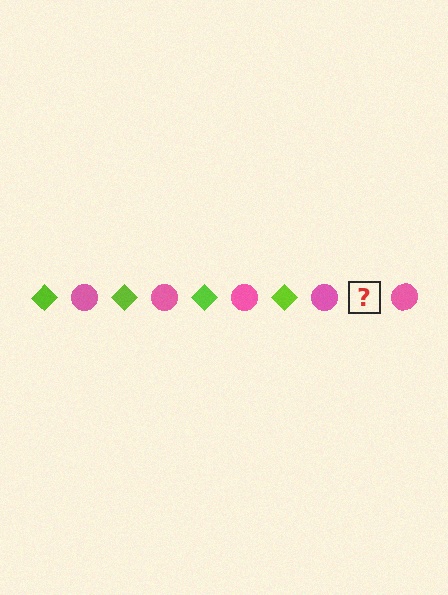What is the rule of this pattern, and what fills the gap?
The rule is that the pattern alternates between lime diamond and pink circle. The gap should be filled with a lime diamond.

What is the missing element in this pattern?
The missing element is a lime diamond.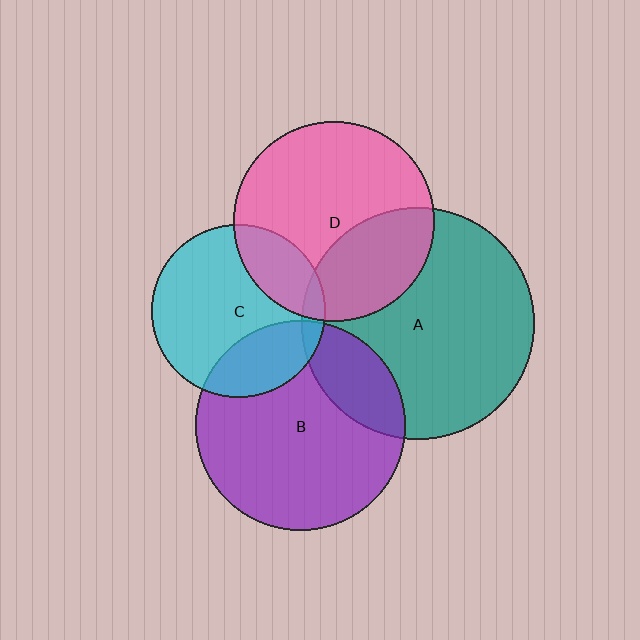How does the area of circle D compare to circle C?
Approximately 1.3 times.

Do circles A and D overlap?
Yes.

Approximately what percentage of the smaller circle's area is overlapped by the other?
Approximately 30%.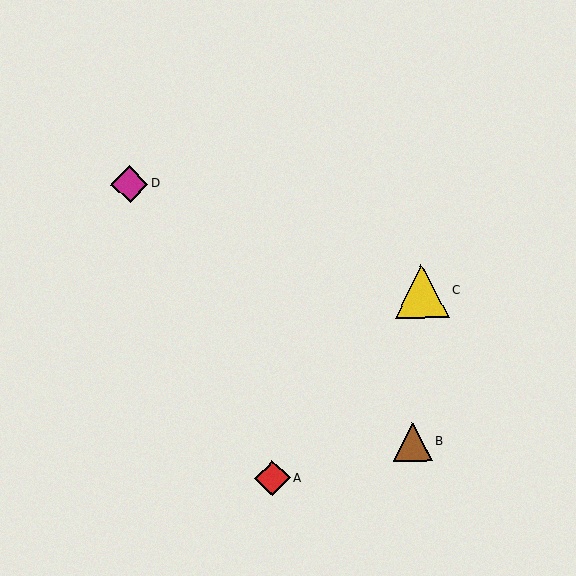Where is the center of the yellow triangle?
The center of the yellow triangle is at (422, 291).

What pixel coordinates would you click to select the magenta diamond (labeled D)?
Click at (129, 184) to select the magenta diamond D.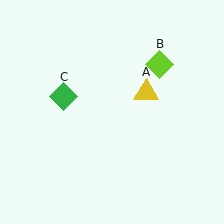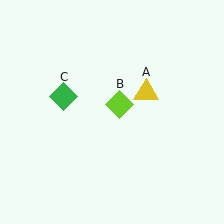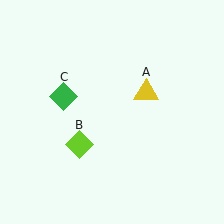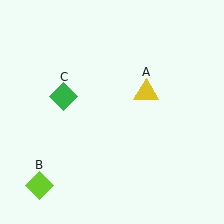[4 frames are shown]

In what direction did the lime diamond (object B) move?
The lime diamond (object B) moved down and to the left.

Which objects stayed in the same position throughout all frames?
Yellow triangle (object A) and green diamond (object C) remained stationary.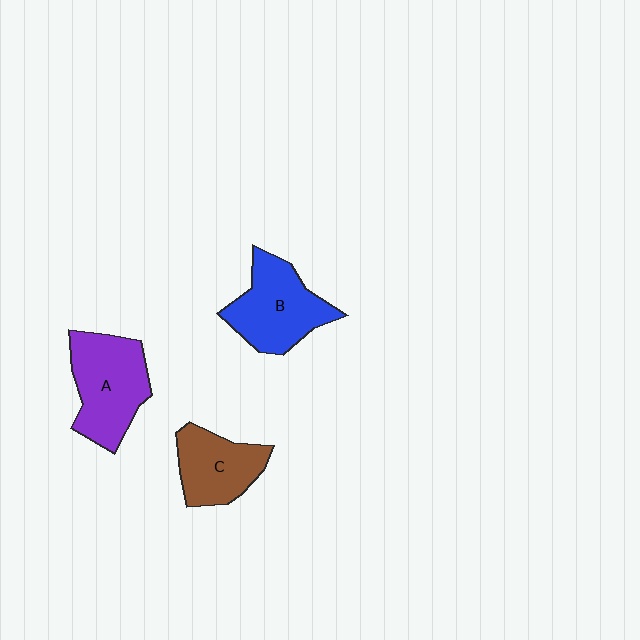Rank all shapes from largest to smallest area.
From largest to smallest: A (purple), B (blue), C (brown).